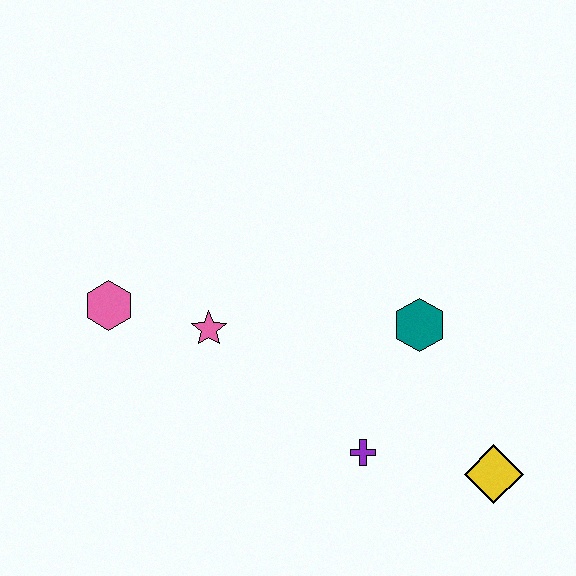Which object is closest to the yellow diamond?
The purple cross is closest to the yellow diamond.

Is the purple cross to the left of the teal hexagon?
Yes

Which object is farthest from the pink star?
The yellow diamond is farthest from the pink star.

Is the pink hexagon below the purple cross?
No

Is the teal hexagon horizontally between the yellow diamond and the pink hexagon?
Yes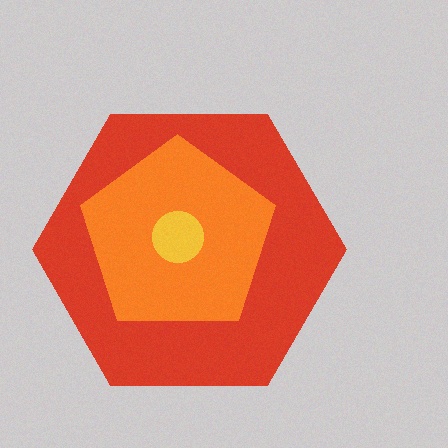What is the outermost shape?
The red hexagon.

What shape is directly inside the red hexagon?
The orange pentagon.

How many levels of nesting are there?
3.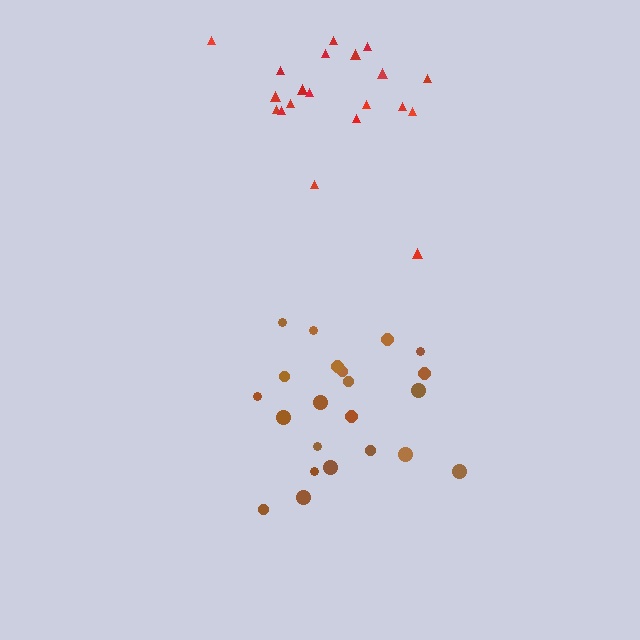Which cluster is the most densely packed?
Brown.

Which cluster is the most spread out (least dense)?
Red.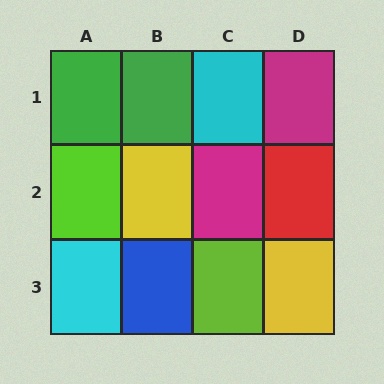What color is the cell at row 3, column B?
Blue.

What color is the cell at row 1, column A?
Green.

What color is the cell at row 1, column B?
Green.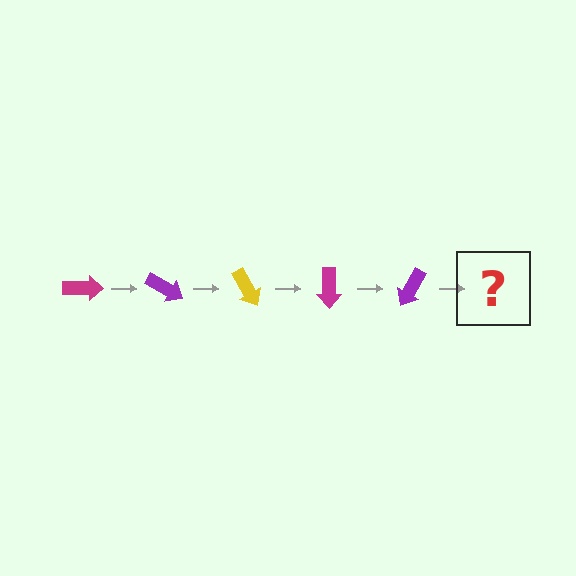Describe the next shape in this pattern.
It should be a yellow arrow, rotated 150 degrees from the start.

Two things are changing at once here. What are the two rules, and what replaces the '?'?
The two rules are that it rotates 30 degrees each step and the color cycles through magenta, purple, and yellow. The '?' should be a yellow arrow, rotated 150 degrees from the start.